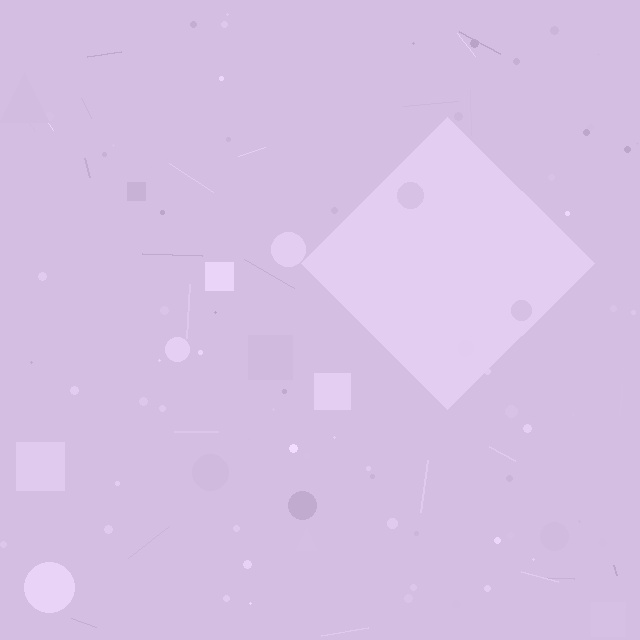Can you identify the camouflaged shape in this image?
The camouflaged shape is a diamond.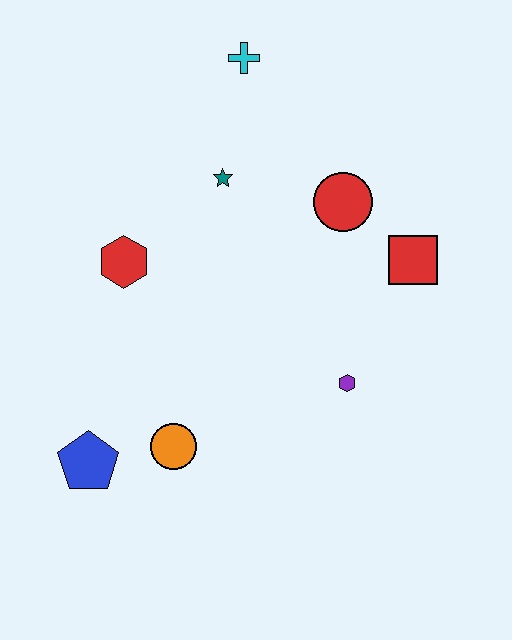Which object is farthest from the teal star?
The blue pentagon is farthest from the teal star.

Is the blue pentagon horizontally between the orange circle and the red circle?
No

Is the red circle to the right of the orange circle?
Yes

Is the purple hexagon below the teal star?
Yes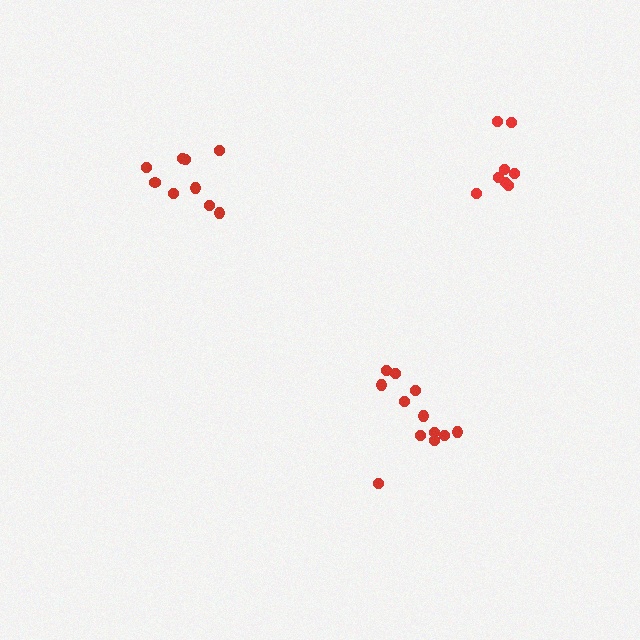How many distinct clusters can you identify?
There are 3 distinct clusters.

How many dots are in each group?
Group 1: 9 dots, Group 2: 12 dots, Group 3: 8 dots (29 total).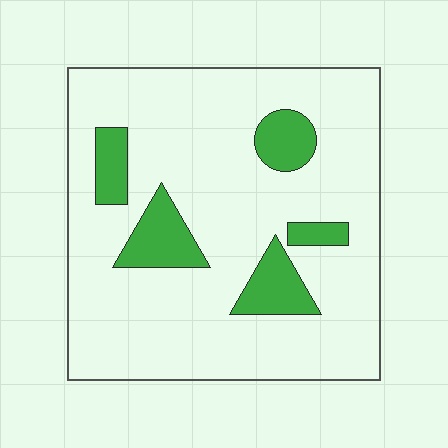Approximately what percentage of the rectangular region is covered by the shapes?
Approximately 15%.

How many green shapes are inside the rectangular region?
5.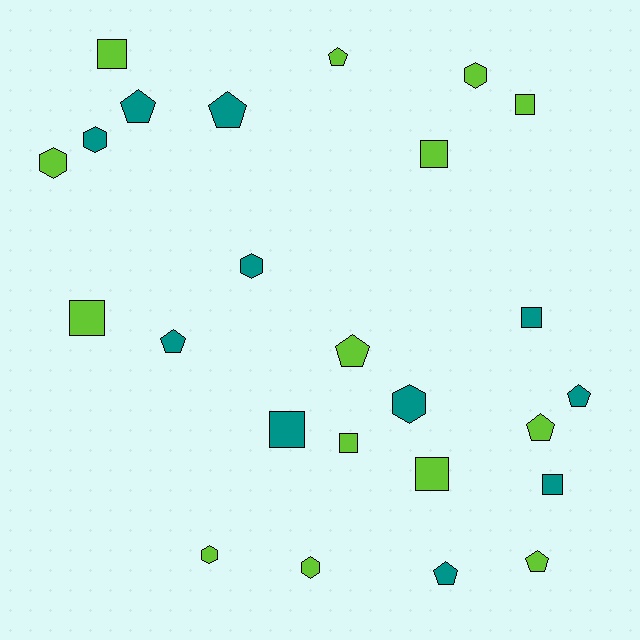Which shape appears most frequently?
Pentagon, with 9 objects.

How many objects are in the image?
There are 25 objects.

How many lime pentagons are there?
There are 4 lime pentagons.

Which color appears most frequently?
Lime, with 14 objects.